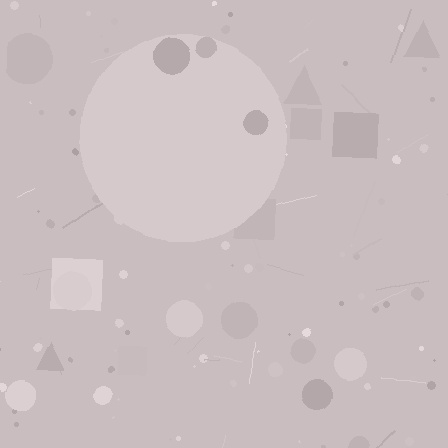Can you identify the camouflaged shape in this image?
The camouflaged shape is a circle.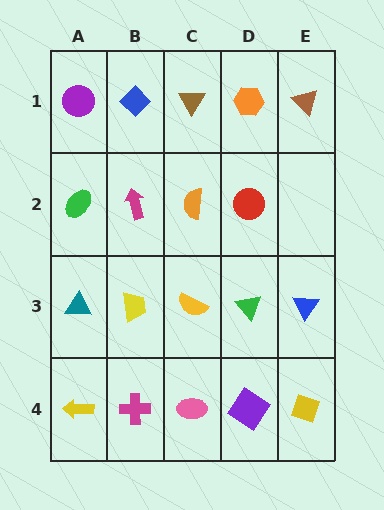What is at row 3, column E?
A blue triangle.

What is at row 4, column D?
A purple diamond.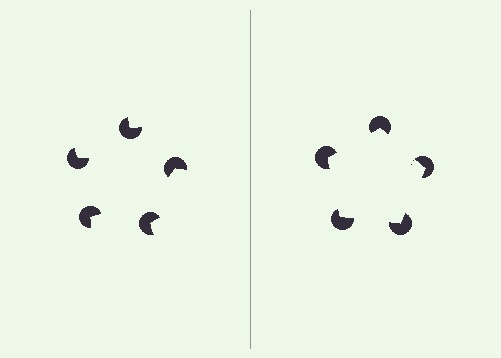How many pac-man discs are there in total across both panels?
10 — 5 on each side.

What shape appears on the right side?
An illusory pentagon.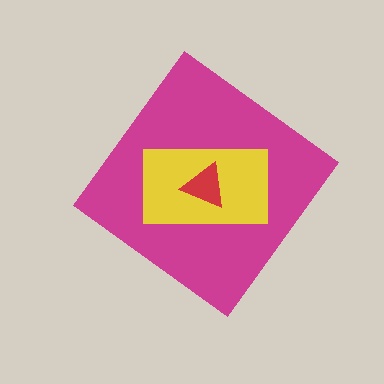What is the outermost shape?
The magenta diamond.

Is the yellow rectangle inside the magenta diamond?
Yes.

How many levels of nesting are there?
3.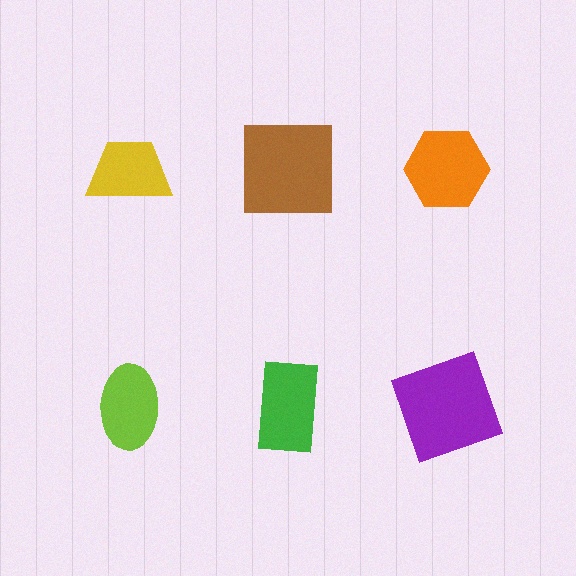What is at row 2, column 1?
A lime ellipse.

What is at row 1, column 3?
An orange hexagon.